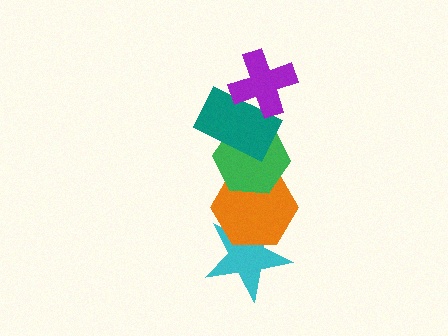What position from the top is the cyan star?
The cyan star is 5th from the top.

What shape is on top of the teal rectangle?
The purple cross is on top of the teal rectangle.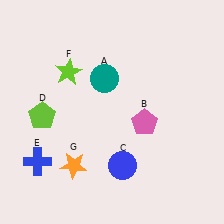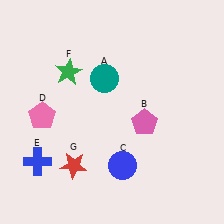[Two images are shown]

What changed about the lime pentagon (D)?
In Image 1, D is lime. In Image 2, it changed to pink.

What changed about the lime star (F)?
In Image 1, F is lime. In Image 2, it changed to green.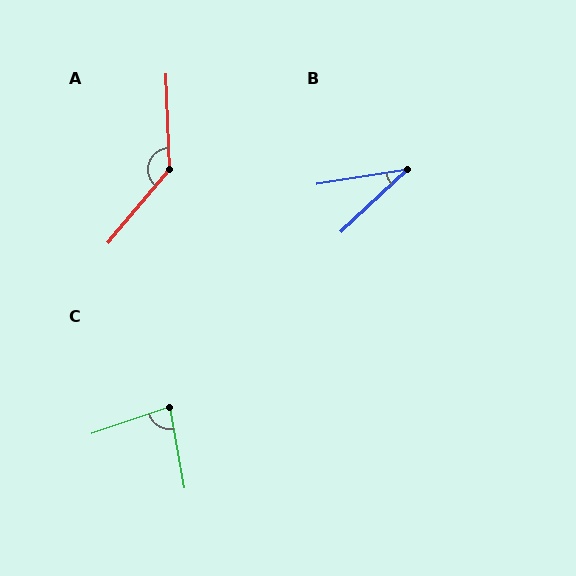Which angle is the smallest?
B, at approximately 34 degrees.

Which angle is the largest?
A, at approximately 138 degrees.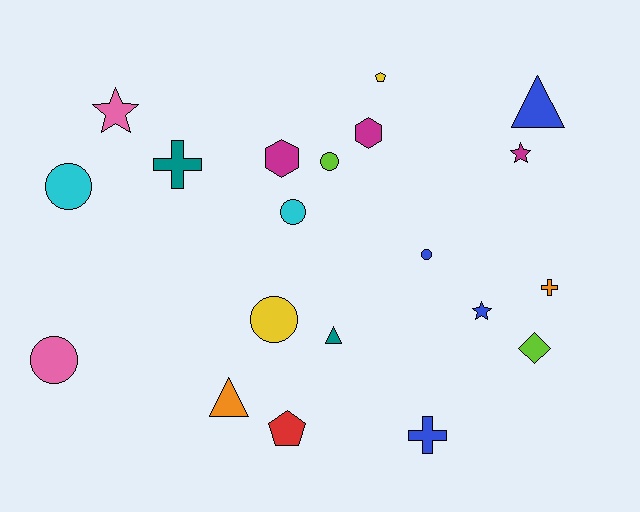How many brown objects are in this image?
There are no brown objects.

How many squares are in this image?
There are no squares.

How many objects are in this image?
There are 20 objects.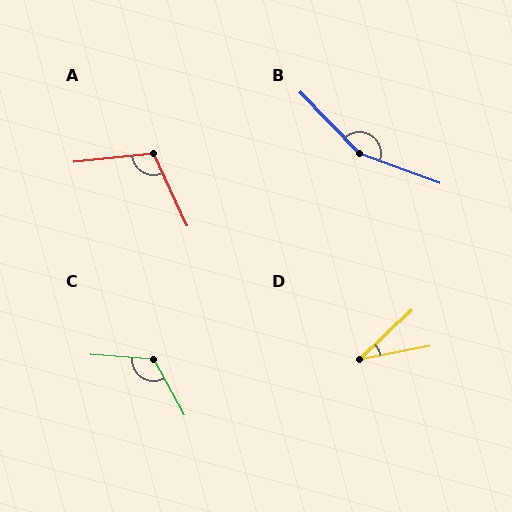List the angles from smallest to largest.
D (33°), A (108°), C (122°), B (154°).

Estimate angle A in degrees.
Approximately 108 degrees.